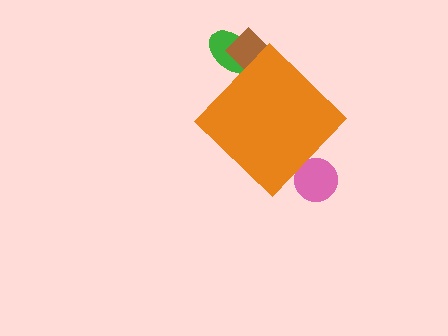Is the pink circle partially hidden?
Yes, the pink circle is partially hidden behind the orange diamond.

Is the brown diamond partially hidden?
Yes, the brown diamond is partially hidden behind the orange diamond.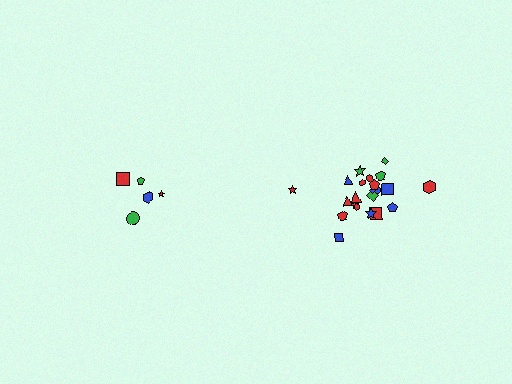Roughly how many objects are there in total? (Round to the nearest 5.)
Roughly 25 objects in total.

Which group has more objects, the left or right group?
The right group.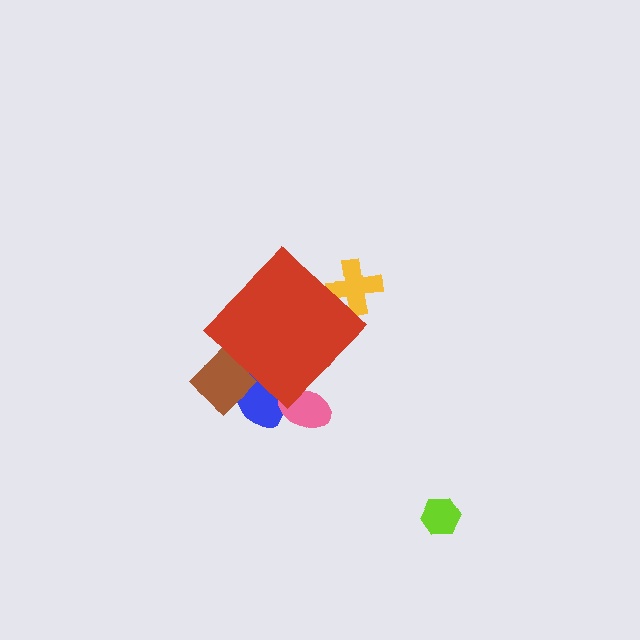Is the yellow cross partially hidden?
Yes, the yellow cross is partially hidden behind the red diamond.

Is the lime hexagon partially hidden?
No, the lime hexagon is fully visible.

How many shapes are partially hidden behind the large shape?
4 shapes are partially hidden.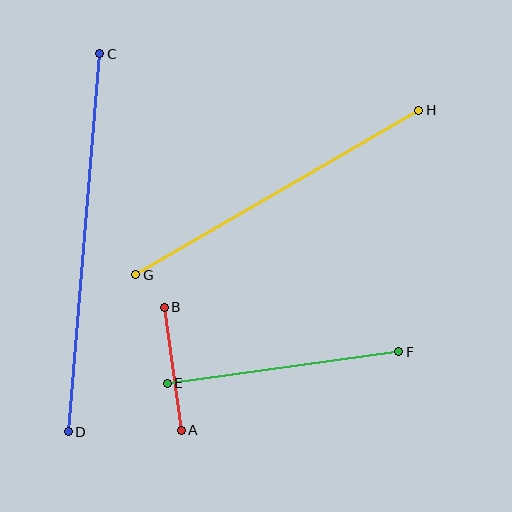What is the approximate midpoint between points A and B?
The midpoint is at approximately (173, 369) pixels.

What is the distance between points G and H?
The distance is approximately 327 pixels.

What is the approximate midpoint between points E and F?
The midpoint is at approximately (283, 368) pixels.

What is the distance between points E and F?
The distance is approximately 234 pixels.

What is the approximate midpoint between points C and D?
The midpoint is at approximately (84, 243) pixels.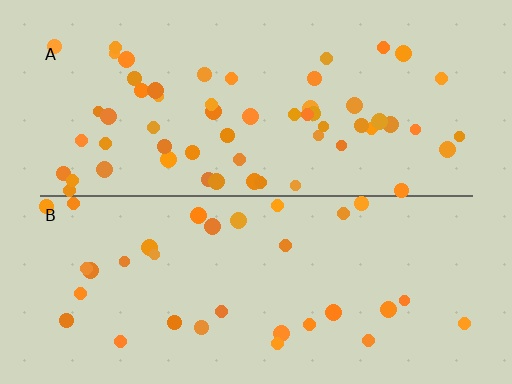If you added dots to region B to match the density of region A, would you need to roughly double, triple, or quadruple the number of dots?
Approximately double.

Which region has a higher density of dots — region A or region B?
A (the top).